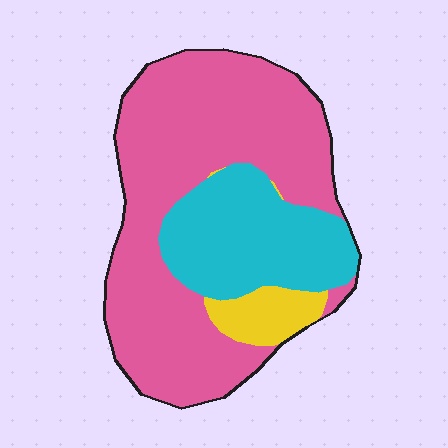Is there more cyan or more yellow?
Cyan.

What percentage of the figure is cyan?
Cyan takes up about one quarter (1/4) of the figure.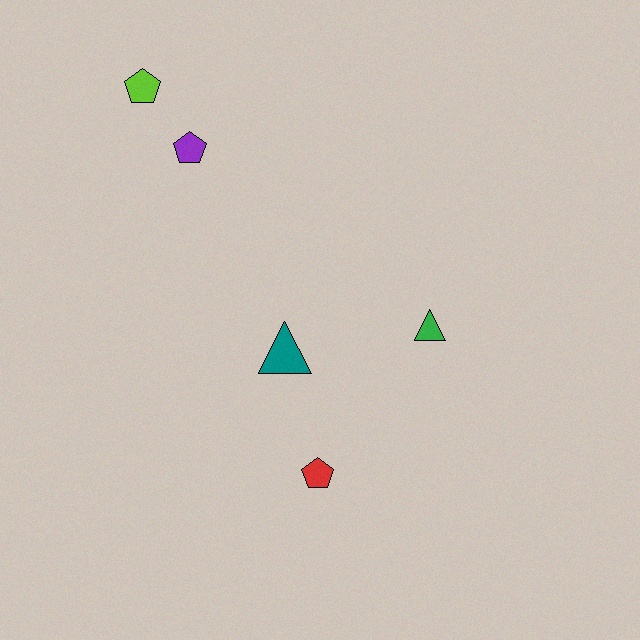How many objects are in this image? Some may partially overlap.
There are 5 objects.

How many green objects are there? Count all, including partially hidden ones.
There is 1 green object.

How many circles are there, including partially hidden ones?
There are no circles.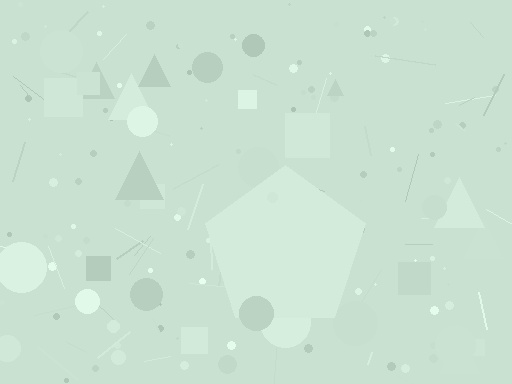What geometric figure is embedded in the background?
A pentagon is embedded in the background.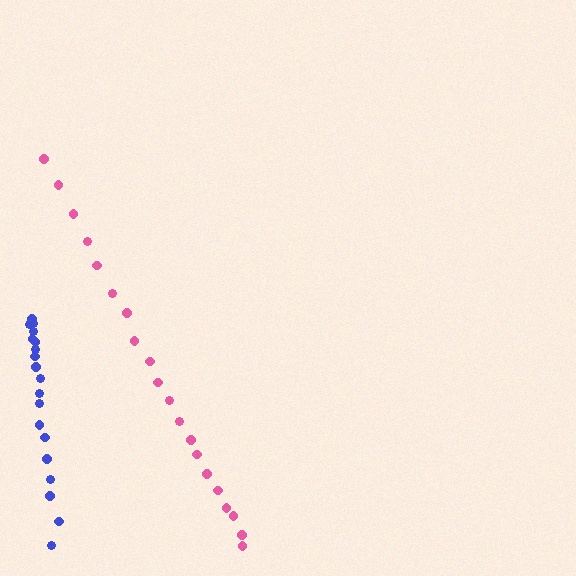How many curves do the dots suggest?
There are 2 distinct paths.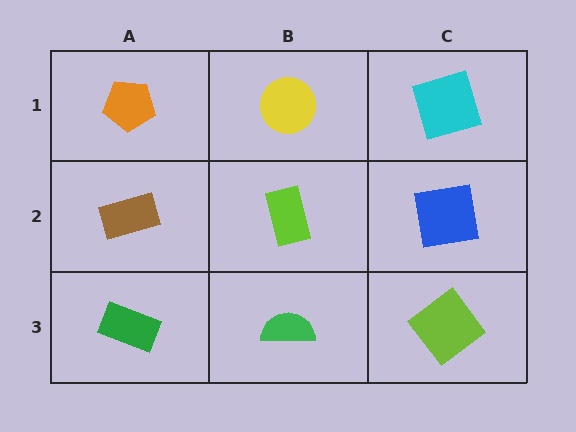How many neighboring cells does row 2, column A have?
3.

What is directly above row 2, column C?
A cyan square.